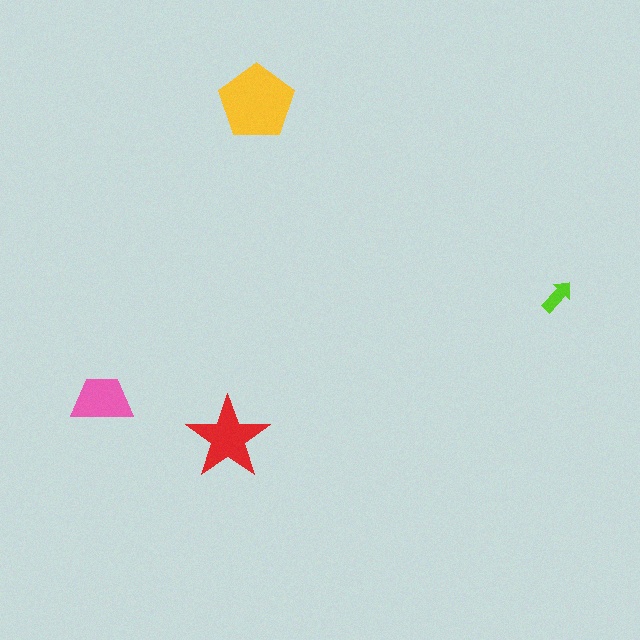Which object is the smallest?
The lime arrow.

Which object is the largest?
The yellow pentagon.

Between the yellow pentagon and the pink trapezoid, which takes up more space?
The yellow pentagon.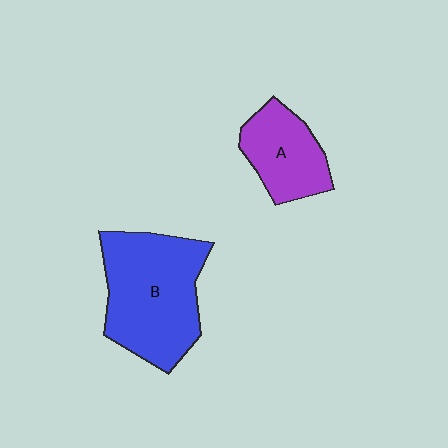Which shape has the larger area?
Shape B (blue).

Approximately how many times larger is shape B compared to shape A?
Approximately 1.8 times.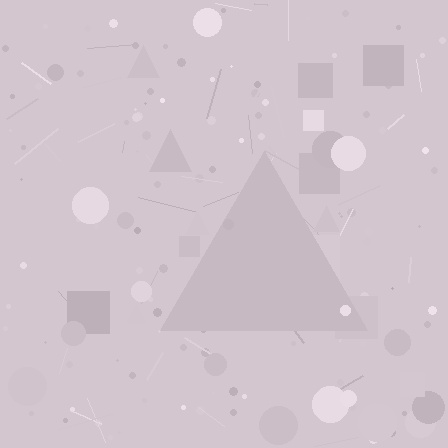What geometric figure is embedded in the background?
A triangle is embedded in the background.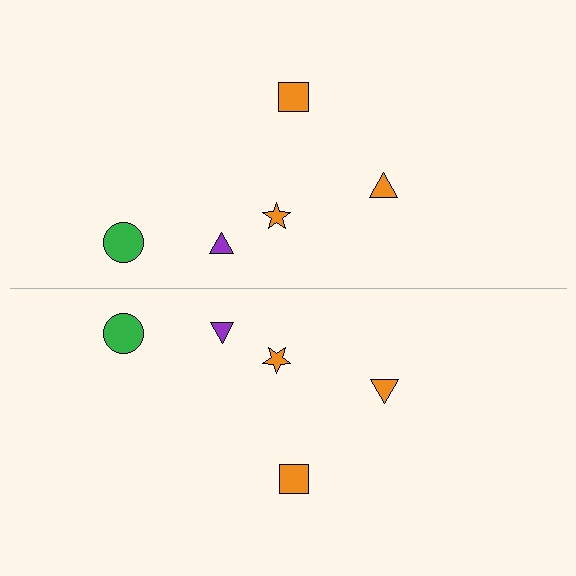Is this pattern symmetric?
Yes, this pattern has bilateral (reflection) symmetry.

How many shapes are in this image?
There are 10 shapes in this image.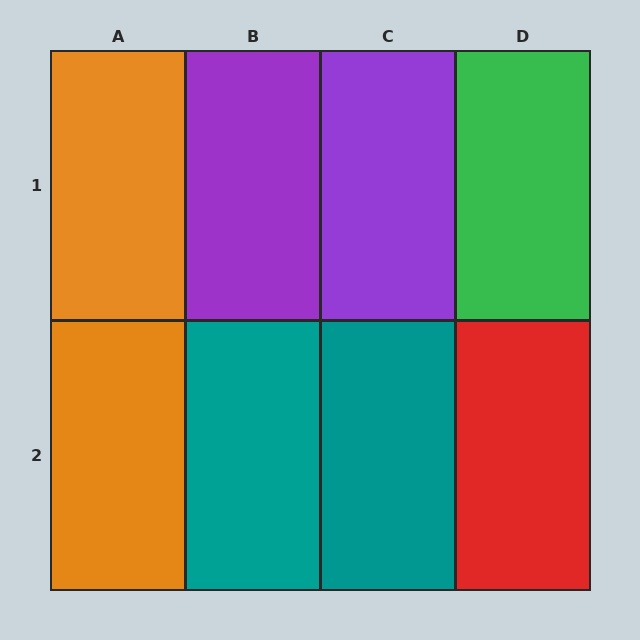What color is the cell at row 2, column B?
Teal.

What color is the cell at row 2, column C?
Teal.